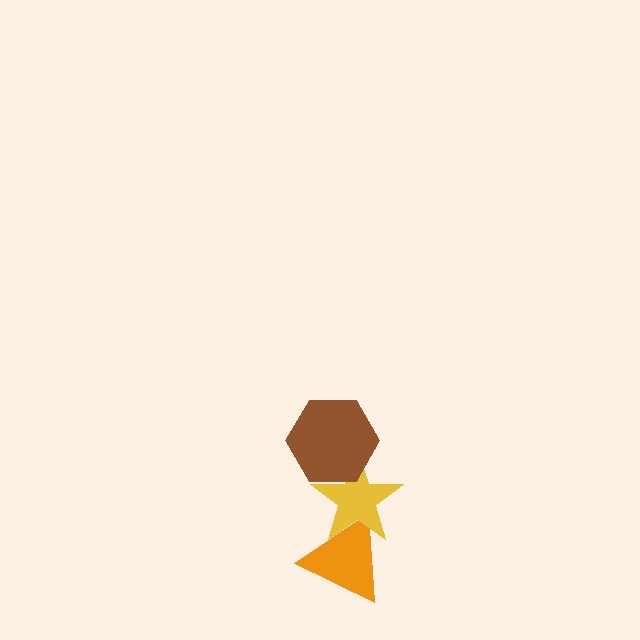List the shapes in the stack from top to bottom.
From top to bottom: the brown hexagon, the yellow star, the orange triangle.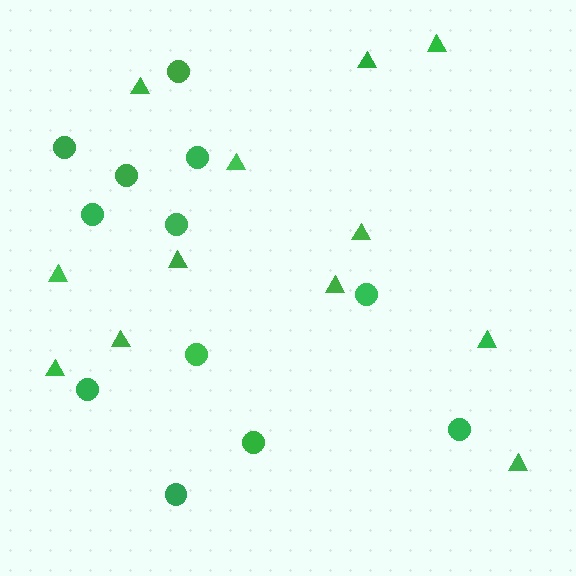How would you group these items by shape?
There are 2 groups: one group of circles (12) and one group of triangles (12).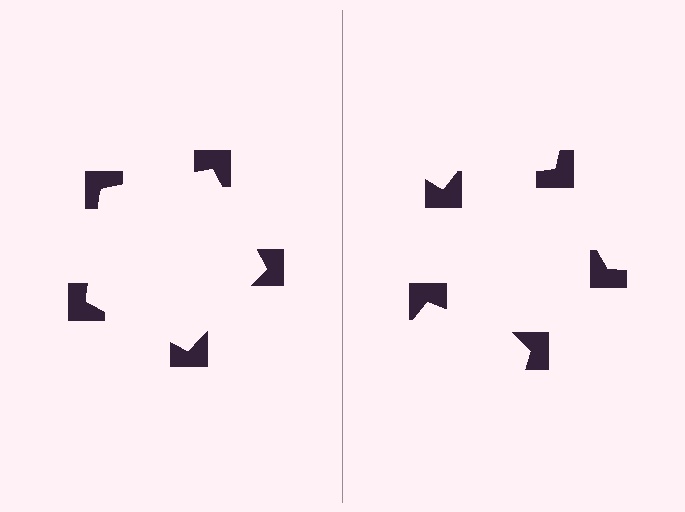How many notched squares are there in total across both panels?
10 — 5 on each side.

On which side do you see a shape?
An illusory pentagon appears on the left side. On the right side the wedge cuts are rotated, so no coherent shape forms.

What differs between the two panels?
The notched squares are positioned identically on both sides; only the wedge orientations differ. On the left they align to a pentagon; on the right they are misaligned.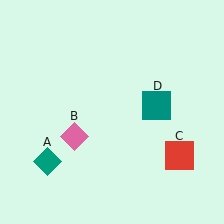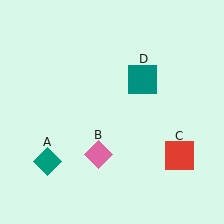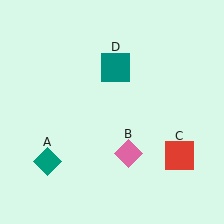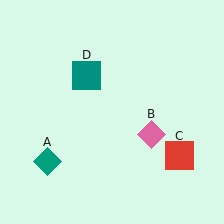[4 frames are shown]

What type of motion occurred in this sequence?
The pink diamond (object B), teal square (object D) rotated counterclockwise around the center of the scene.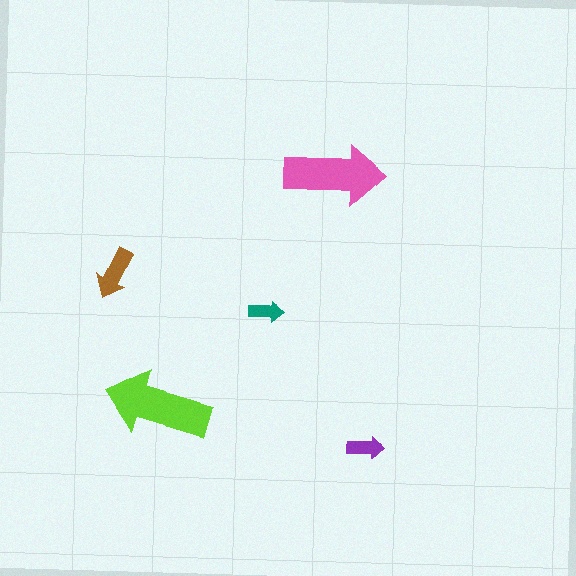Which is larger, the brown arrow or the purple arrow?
The brown one.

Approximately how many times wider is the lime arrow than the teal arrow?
About 3 times wider.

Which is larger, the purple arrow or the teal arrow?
The purple one.